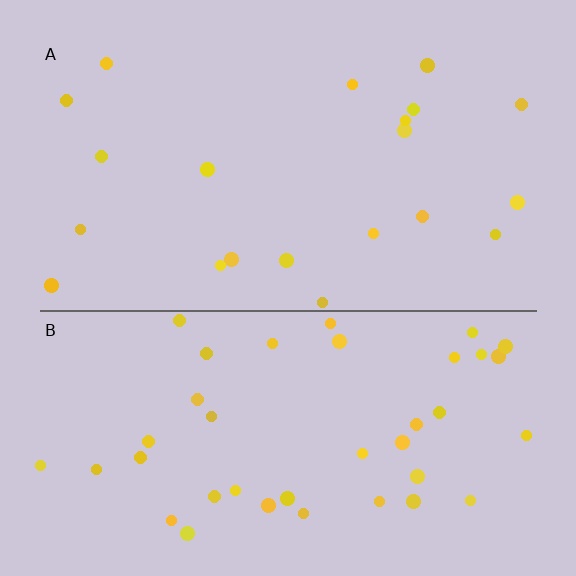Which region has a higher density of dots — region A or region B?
B (the bottom).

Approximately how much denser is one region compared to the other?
Approximately 1.9× — region B over region A.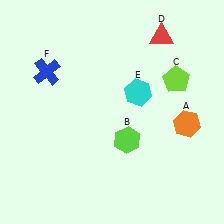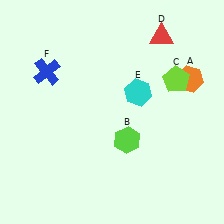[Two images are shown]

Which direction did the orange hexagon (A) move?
The orange hexagon (A) moved up.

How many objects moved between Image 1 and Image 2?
1 object moved between the two images.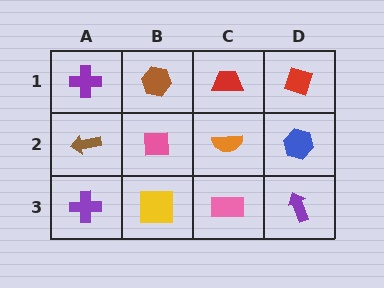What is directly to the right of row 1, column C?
A red diamond.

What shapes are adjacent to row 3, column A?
A brown arrow (row 2, column A), a yellow square (row 3, column B).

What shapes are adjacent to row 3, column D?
A blue hexagon (row 2, column D), a pink rectangle (row 3, column C).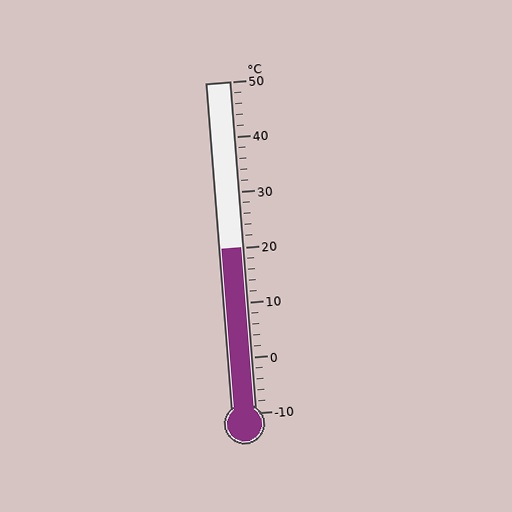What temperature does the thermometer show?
The thermometer shows approximately 20°C.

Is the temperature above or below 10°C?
The temperature is above 10°C.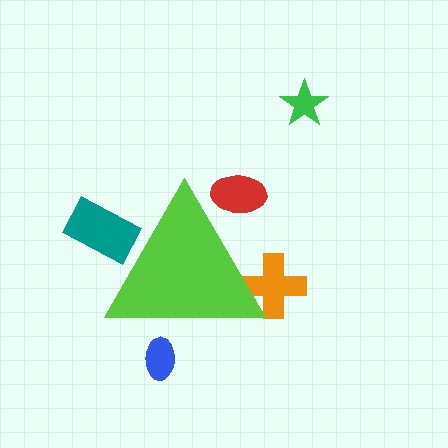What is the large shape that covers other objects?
A lime triangle.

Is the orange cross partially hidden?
Yes, the orange cross is partially hidden behind the lime triangle.